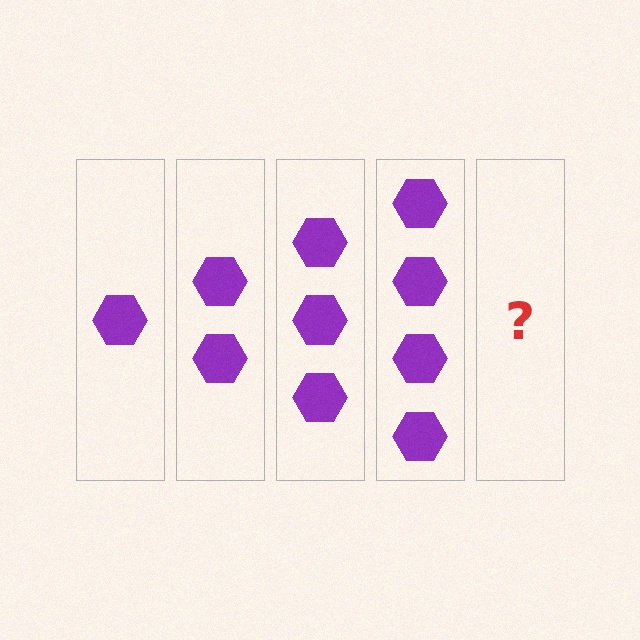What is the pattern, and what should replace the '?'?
The pattern is that each step adds one more hexagon. The '?' should be 5 hexagons.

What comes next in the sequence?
The next element should be 5 hexagons.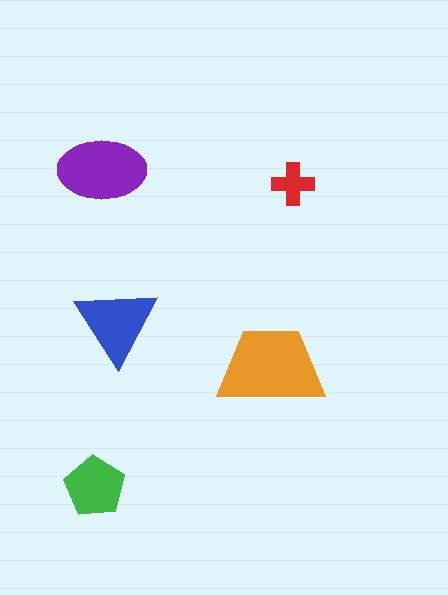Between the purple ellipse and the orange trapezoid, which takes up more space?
The orange trapezoid.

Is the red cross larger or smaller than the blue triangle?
Smaller.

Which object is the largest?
The orange trapezoid.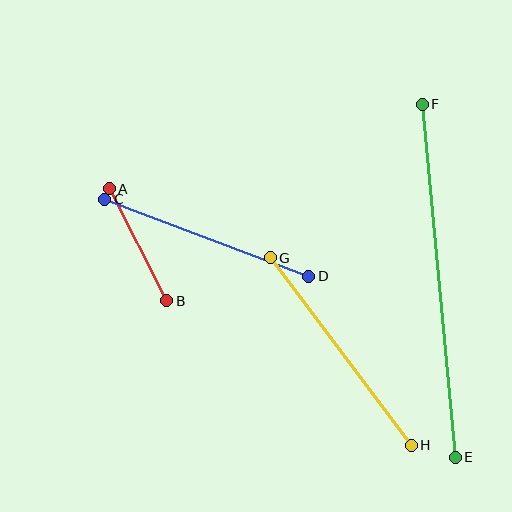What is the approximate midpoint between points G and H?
The midpoint is at approximately (341, 351) pixels.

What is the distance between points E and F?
The distance is approximately 354 pixels.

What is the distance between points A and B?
The distance is approximately 126 pixels.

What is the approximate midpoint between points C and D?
The midpoint is at approximately (207, 238) pixels.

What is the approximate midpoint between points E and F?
The midpoint is at approximately (439, 281) pixels.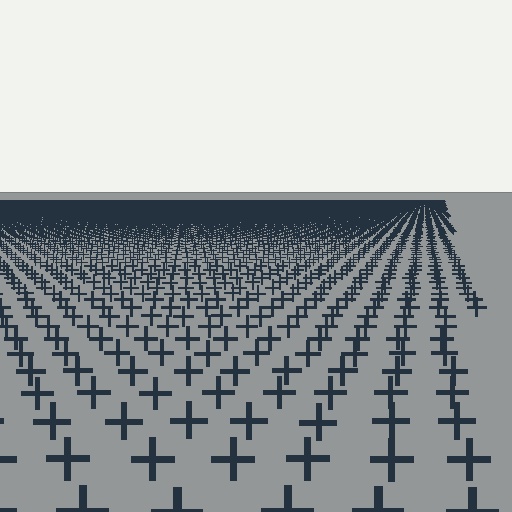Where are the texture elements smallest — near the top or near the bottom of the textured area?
Near the top.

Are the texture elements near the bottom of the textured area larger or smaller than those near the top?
Larger. Near the bottom, elements are closer to the viewer and appear at a bigger on-screen size.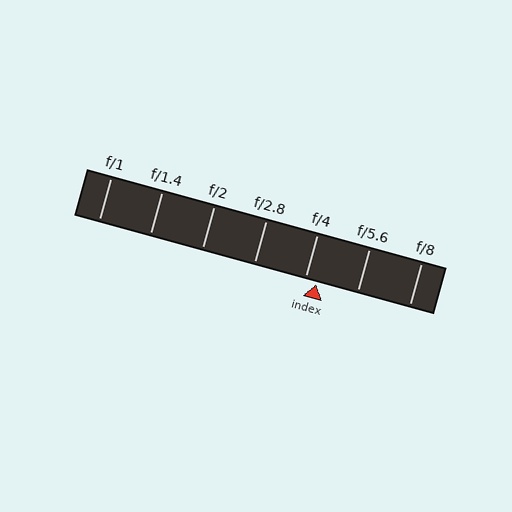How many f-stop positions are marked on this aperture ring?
There are 7 f-stop positions marked.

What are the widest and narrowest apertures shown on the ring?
The widest aperture shown is f/1 and the narrowest is f/8.